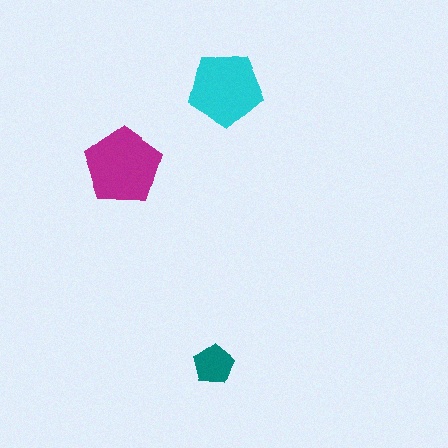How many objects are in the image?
There are 3 objects in the image.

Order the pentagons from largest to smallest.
the magenta one, the cyan one, the teal one.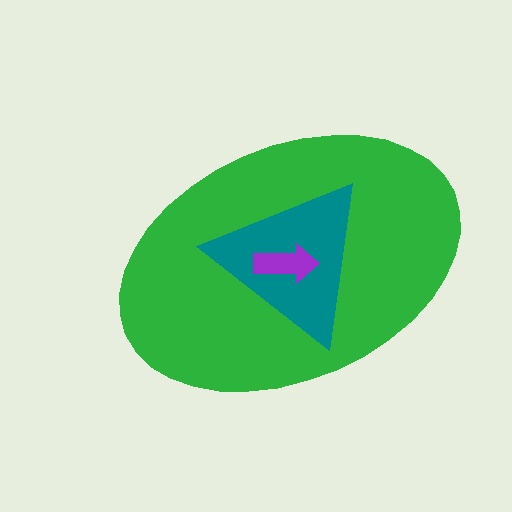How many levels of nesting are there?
3.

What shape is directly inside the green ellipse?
The teal triangle.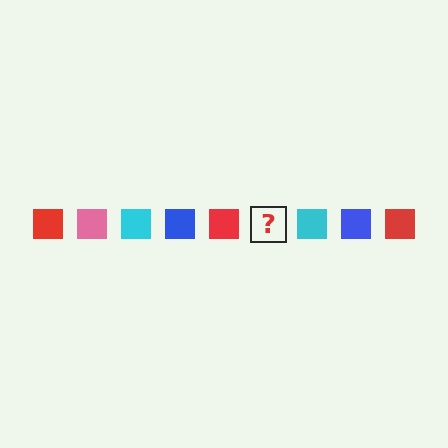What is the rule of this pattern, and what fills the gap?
The rule is that the pattern cycles through red, pink, cyan, blue squares. The gap should be filled with a pink square.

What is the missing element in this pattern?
The missing element is a pink square.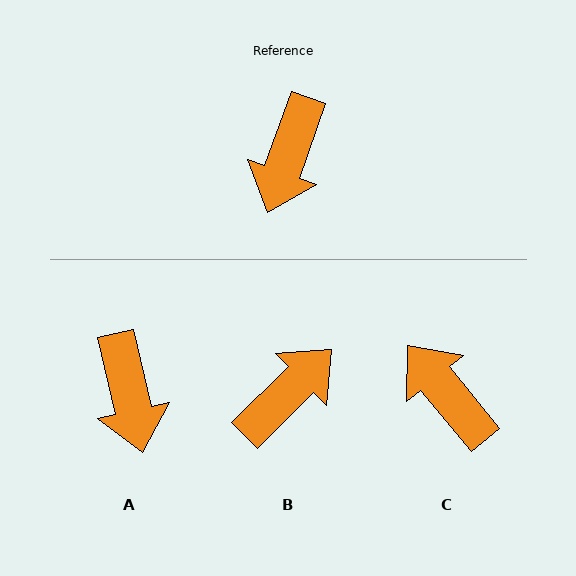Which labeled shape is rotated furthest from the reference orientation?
B, about 154 degrees away.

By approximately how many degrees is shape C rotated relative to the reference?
Approximately 121 degrees clockwise.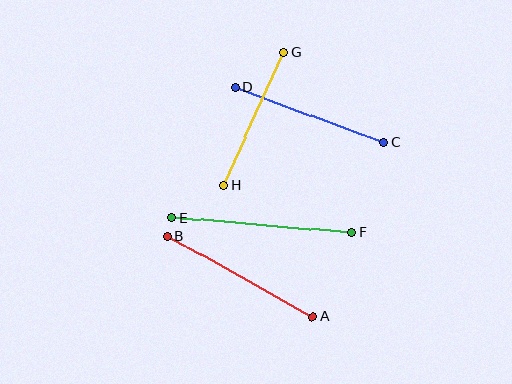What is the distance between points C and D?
The distance is approximately 157 pixels.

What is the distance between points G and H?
The distance is approximately 146 pixels.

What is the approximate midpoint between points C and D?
The midpoint is at approximately (309, 115) pixels.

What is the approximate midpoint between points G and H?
The midpoint is at approximately (254, 119) pixels.